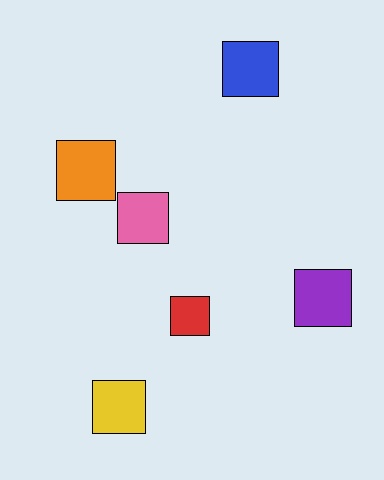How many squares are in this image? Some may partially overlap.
There are 6 squares.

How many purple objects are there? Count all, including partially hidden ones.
There is 1 purple object.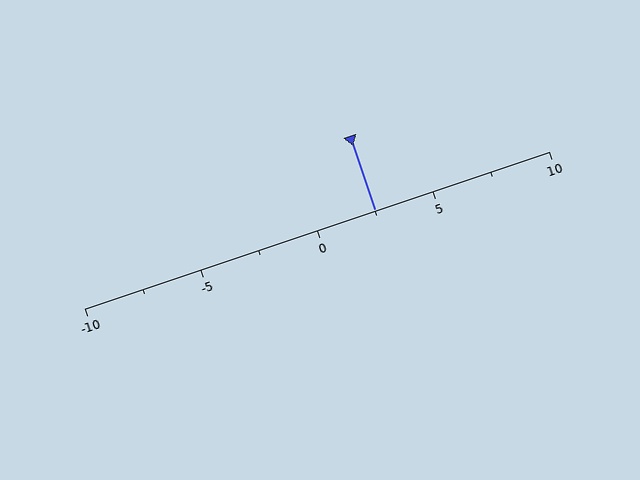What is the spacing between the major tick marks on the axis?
The major ticks are spaced 5 apart.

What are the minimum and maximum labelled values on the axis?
The axis runs from -10 to 10.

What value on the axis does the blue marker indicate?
The marker indicates approximately 2.5.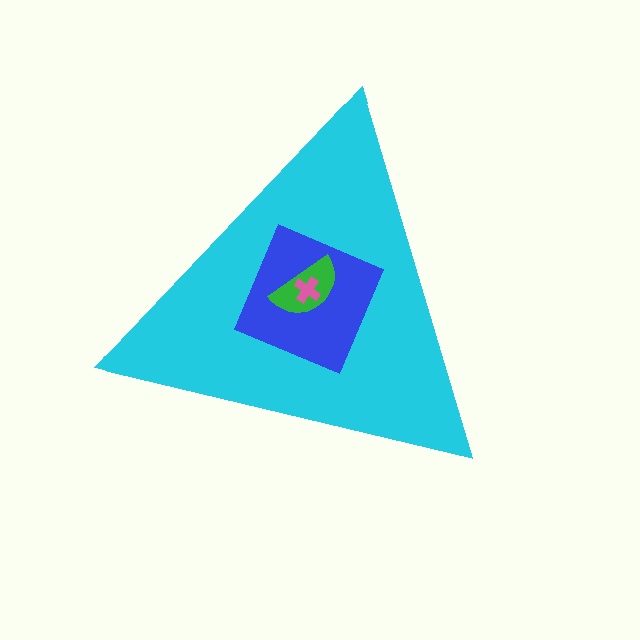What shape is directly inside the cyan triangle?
The blue square.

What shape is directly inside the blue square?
The green semicircle.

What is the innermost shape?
The pink cross.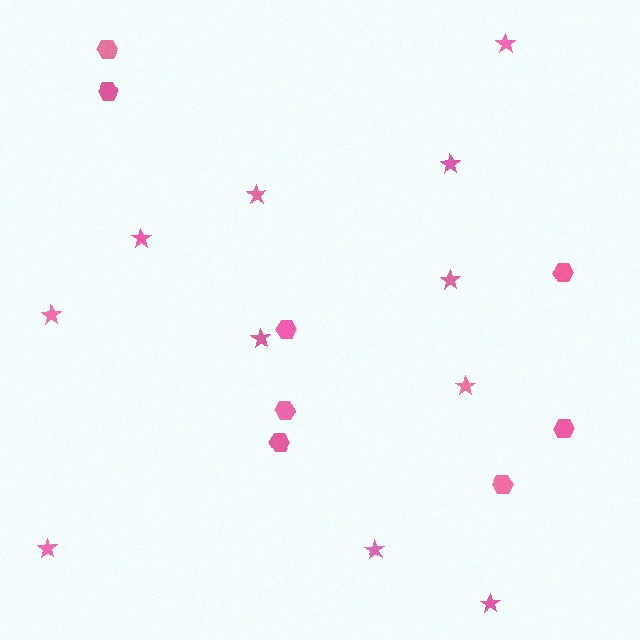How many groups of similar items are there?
There are 2 groups: one group of hexagons (8) and one group of stars (11).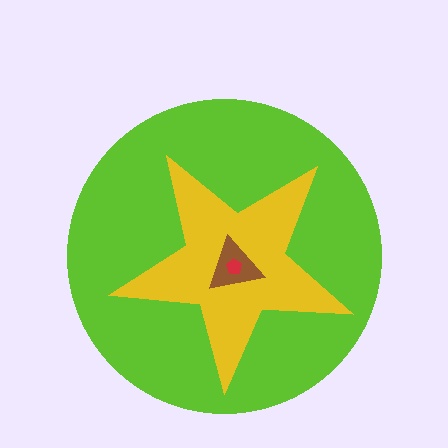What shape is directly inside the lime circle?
The yellow star.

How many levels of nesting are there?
4.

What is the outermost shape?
The lime circle.